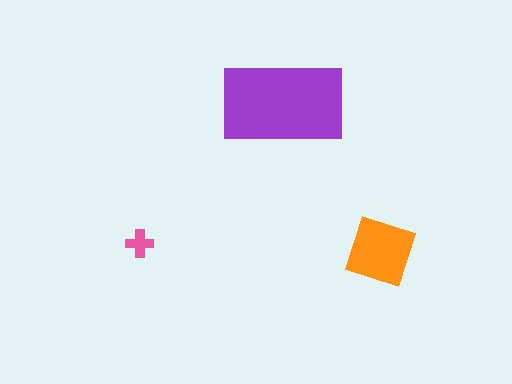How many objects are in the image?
There are 3 objects in the image.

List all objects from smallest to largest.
The pink cross, the orange diamond, the purple rectangle.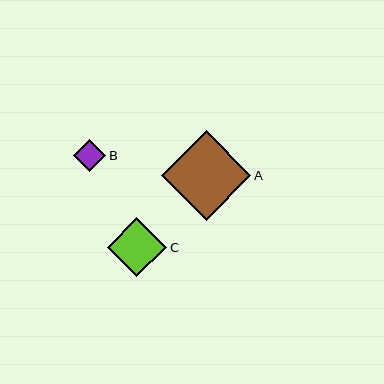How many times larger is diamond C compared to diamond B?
Diamond C is approximately 1.8 times the size of diamond B.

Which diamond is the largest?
Diamond A is the largest with a size of approximately 89 pixels.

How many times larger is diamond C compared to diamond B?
Diamond C is approximately 1.8 times the size of diamond B.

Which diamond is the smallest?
Diamond B is the smallest with a size of approximately 32 pixels.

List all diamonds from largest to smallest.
From largest to smallest: A, C, B.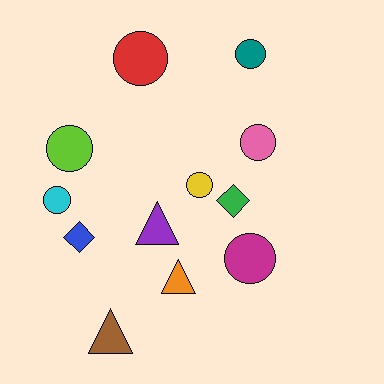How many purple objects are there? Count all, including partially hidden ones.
There is 1 purple object.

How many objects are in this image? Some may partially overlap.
There are 12 objects.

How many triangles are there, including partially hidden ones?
There are 3 triangles.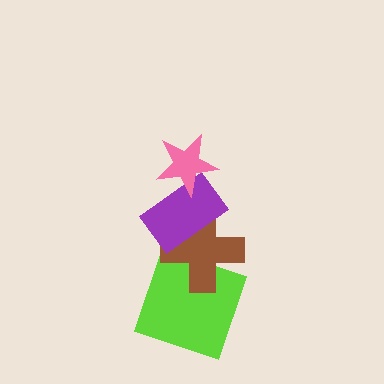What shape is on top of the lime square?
The brown cross is on top of the lime square.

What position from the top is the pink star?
The pink star is 1st from the top.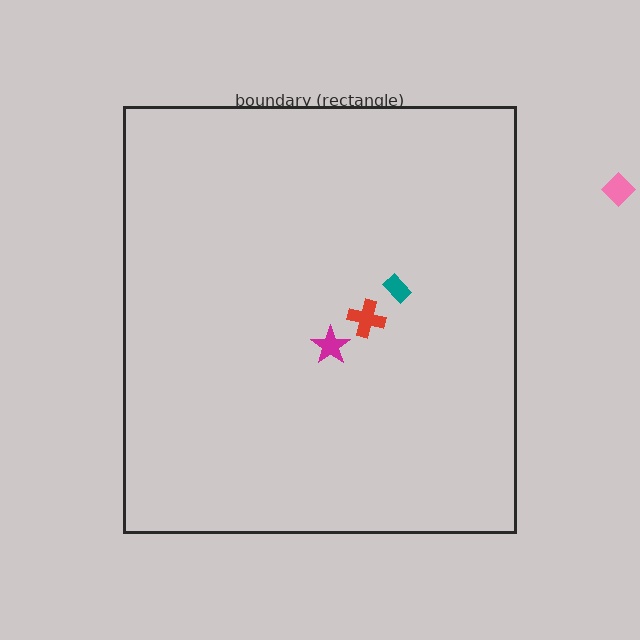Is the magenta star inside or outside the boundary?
Inside.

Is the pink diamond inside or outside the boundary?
Outside.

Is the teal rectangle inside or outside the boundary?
Inside.